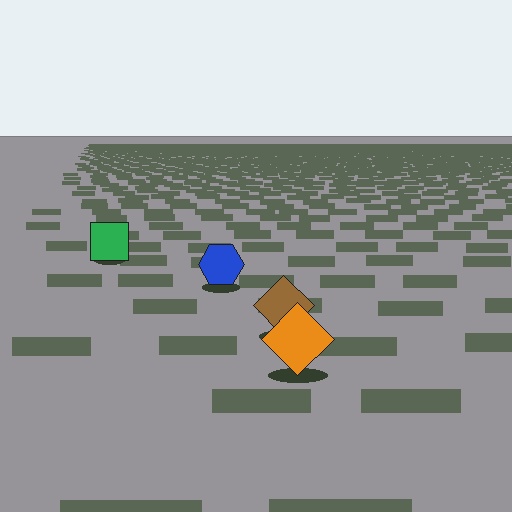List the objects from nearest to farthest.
From nearest to farthest: the orange diamond, the brown diamond, the blue hexagon, the green square.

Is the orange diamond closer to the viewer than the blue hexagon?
Yes. The orange diamond is closer — you can tell from the texture gradient: the ground texture is coarser near it.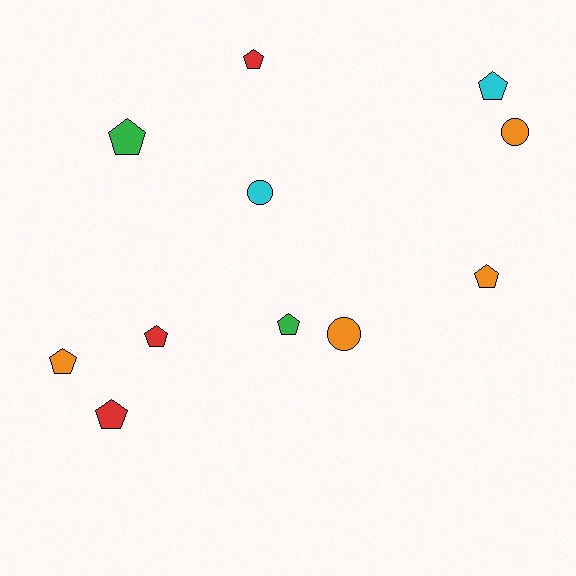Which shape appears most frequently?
Pentagon, with 8 objects.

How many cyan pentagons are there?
There is 1 cyan pentagon.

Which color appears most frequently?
Orange, with 4 objects.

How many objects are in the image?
There are 11 objects.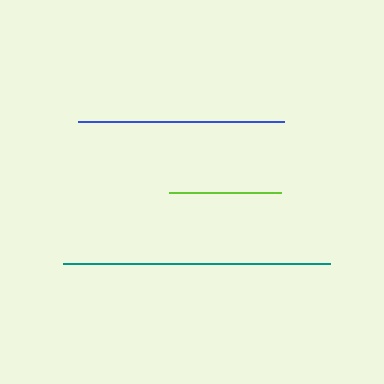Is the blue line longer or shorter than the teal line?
The teal line is longer than the blue line.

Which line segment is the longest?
The teal line is the longest at approximately 267 pixels.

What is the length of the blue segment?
The blue segment is approximately 206 pixels long.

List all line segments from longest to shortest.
From longest to shortest: teal, blue, lime.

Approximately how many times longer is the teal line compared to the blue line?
The teal line is approximately 1.3 times the length of the blue line.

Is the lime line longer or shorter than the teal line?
The teal line is longer than the lime line.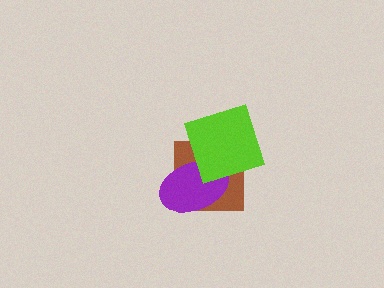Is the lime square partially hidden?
No, no other shape covers it.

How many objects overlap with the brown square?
2 objects overlap with the brown square.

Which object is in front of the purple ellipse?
The lime square is in front of the purple ellipse.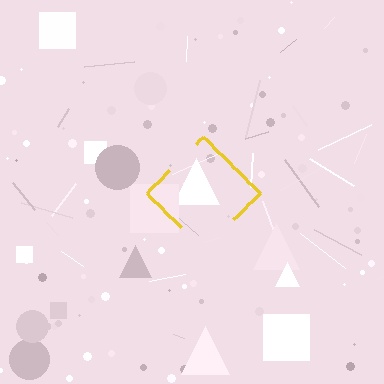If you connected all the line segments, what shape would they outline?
They would outline a diamond.